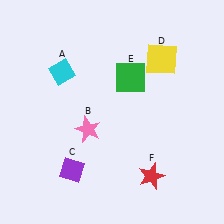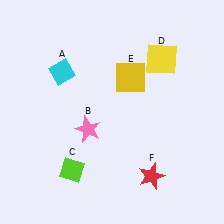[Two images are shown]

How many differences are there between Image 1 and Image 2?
There are 2 differences between the two images.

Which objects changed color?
C changed from purple to lime. E changed from green to yellow.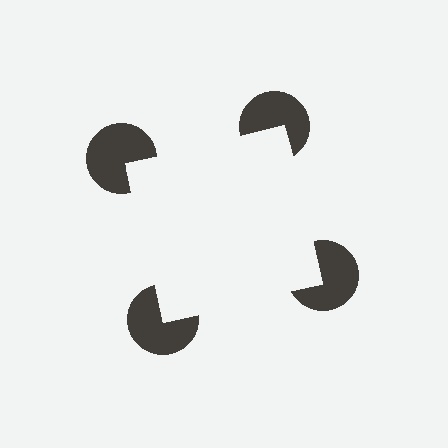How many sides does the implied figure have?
4 sides.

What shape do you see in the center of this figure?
An illusory square — its edges are inferred from the aligned wedge cuts in the pac-man discs, not physically drawn.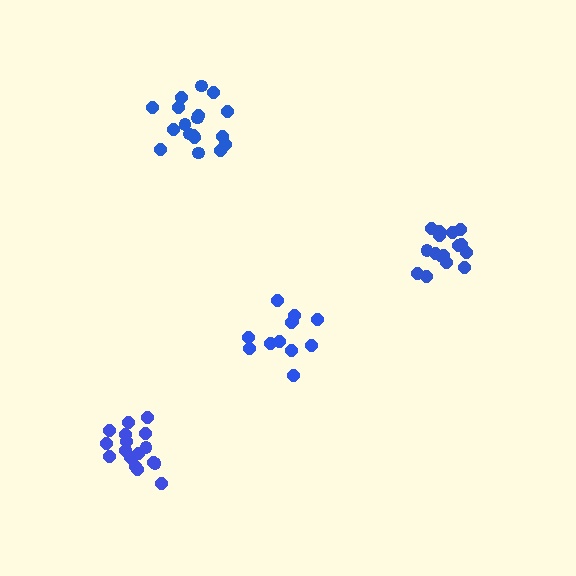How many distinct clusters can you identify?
There are 4 distinct clusters.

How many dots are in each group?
Group 1: 18 dots, Group 2: 12 dots, Group 3: 18 dots, Group 4: 16 dots (64 total).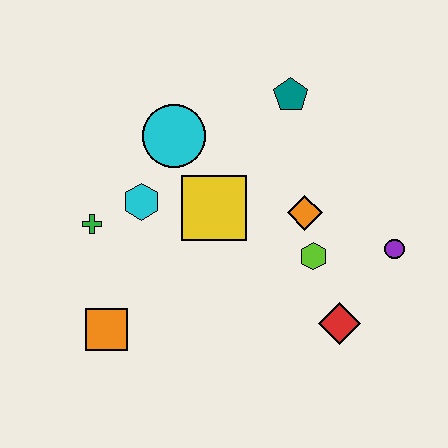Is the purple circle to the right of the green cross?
Yes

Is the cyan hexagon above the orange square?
Yes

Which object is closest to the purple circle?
The lime hexagon is closest to the purple circle.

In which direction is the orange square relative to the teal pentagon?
The orange square is below the teal pentagon.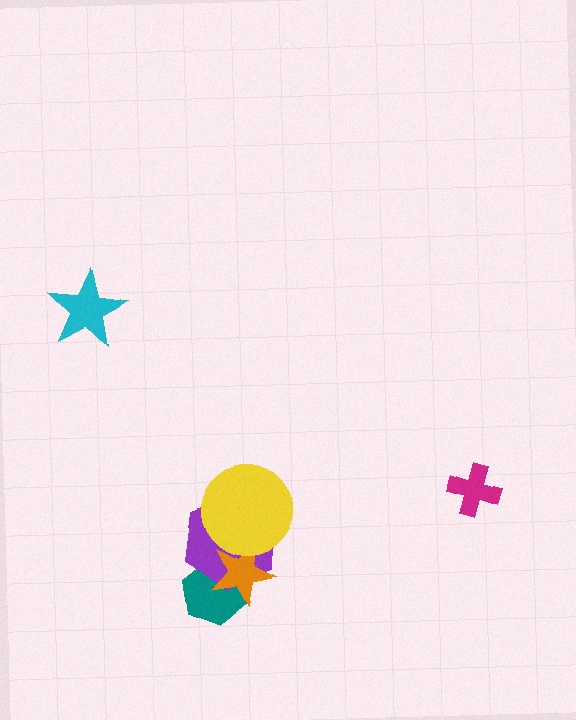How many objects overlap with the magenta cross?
0 objects overlap with the magenta cross.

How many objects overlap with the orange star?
3 objects overlap with the orange star.